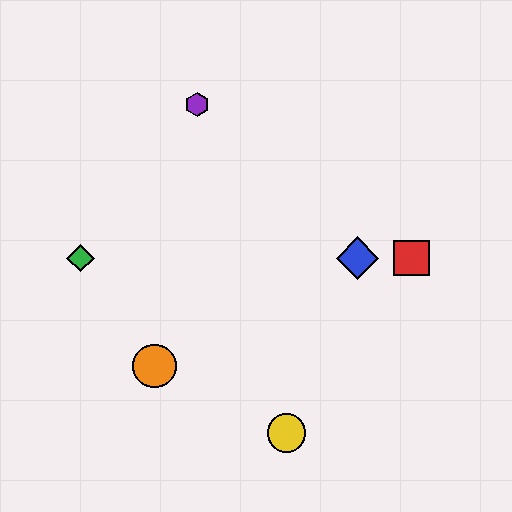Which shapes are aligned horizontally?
The red square, the blue diamond, the green diamond are aligned horizontally.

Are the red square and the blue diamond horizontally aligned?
Yes, both are at y≈258.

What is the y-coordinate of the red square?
The red square is at y≈258.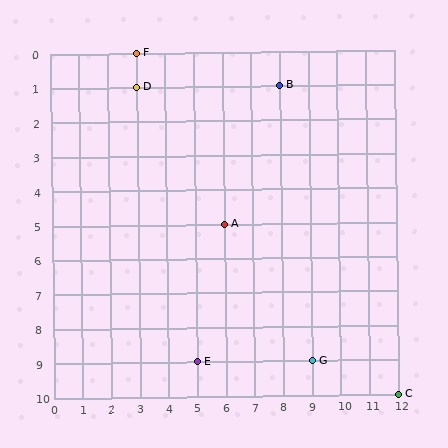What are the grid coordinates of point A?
Point A is at grid coordinates (6, 5).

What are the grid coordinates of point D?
Point D is at grid coordinates (3, 1).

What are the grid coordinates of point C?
Point C is at grid coordinates (12, 10).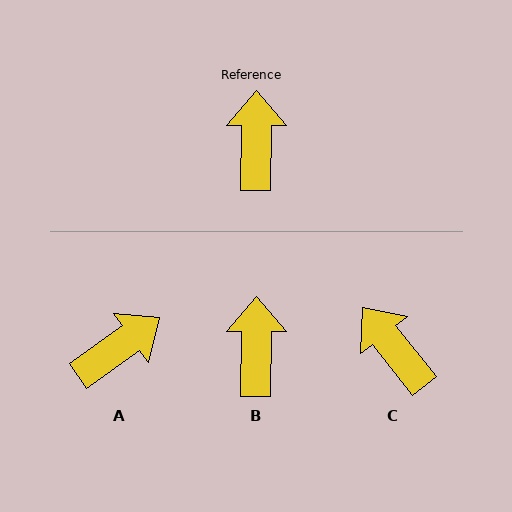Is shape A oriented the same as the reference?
No, it is off by about 54 degrees.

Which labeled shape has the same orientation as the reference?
B.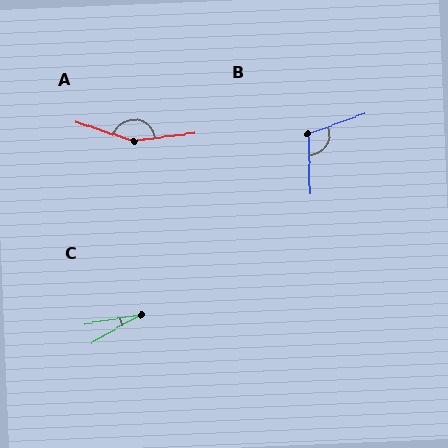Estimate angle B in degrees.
Approximately 109 degrees.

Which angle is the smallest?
C, at approximately 21 degrees.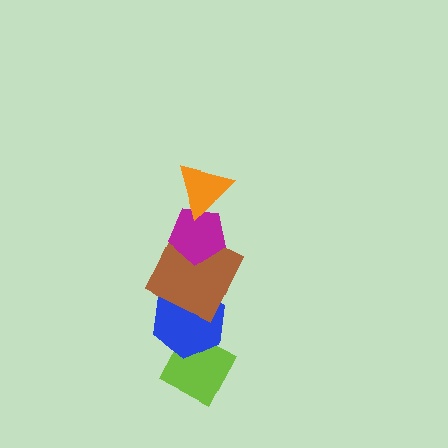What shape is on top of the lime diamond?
The blue hexagon is on top of the lime diamond.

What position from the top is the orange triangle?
The orange triangle is 1st from the top.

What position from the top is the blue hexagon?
The blue hexagon is 4th from the top.